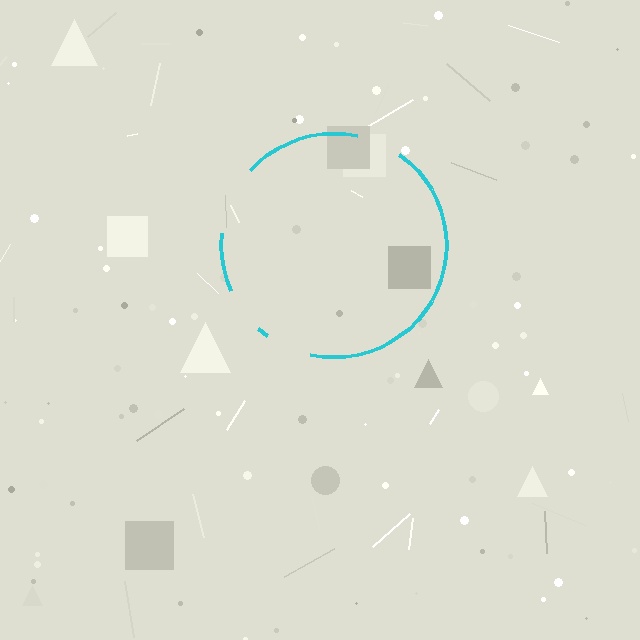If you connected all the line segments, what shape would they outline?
They would outline a circle.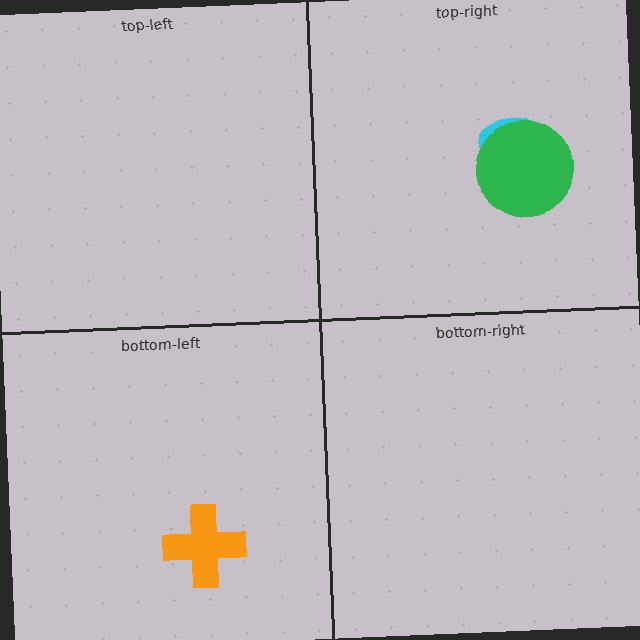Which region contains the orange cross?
The bottom-left region.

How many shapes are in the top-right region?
2.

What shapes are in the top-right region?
The cyan ellipse, the green circle.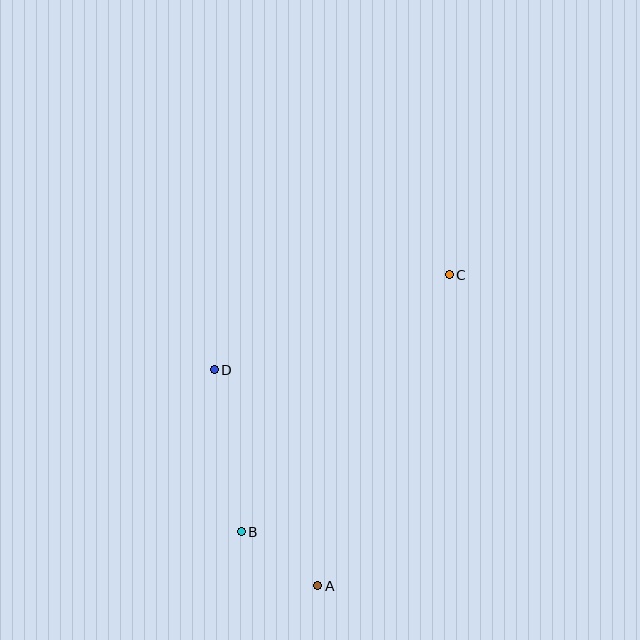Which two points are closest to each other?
Points A and B are closest to each other.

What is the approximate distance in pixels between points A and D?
The distance between A and D is approximately 239 pixels.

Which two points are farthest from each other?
Points A and C are farthest from each other.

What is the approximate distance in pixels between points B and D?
The distance between B and D is approximately 164 pixels.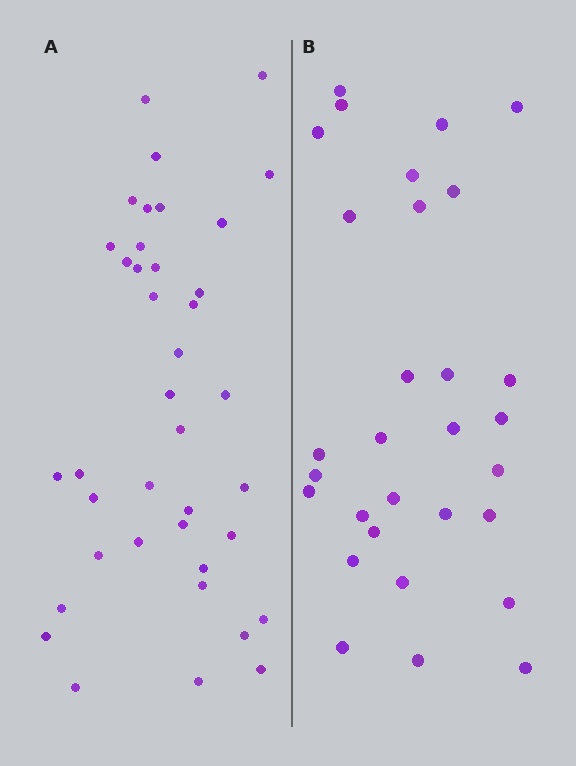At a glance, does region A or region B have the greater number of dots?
Region A (the left region) has more dots.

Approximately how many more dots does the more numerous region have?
Region A has roughly 8 or so more dots than region B.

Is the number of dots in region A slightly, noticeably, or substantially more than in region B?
Region A has noticeably more, but not dramatically so. The ratio is roughly 1.3 to 1.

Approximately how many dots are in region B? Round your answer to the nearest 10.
About 30 dots.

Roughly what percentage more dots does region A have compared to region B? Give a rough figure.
About 30% more.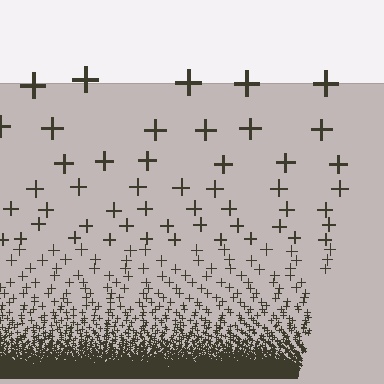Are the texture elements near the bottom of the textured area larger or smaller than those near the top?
Smaller. The gradient is inverted — elements near the bottom are smaller and denser.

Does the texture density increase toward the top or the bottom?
Density increases toward the bottom.